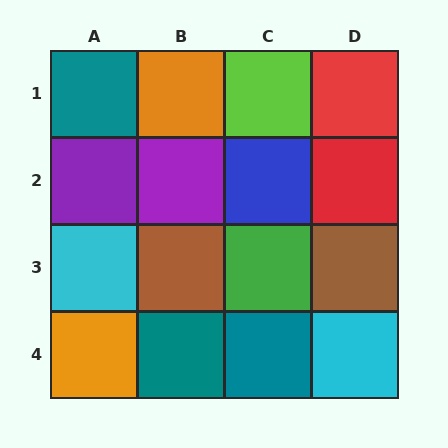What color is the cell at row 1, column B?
Orange.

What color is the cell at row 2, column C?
Blue.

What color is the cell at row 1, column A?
Teal.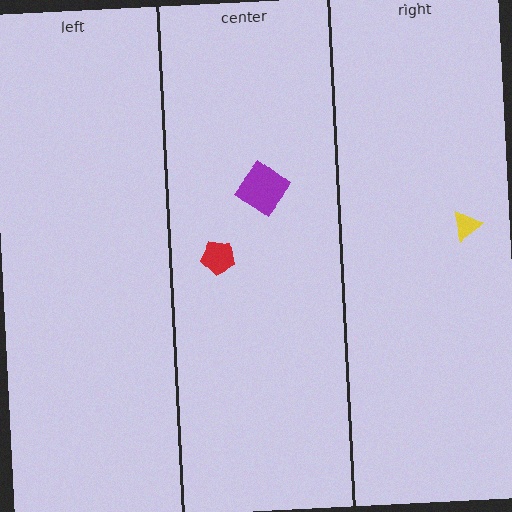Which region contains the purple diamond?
The center region.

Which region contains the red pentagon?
The center region.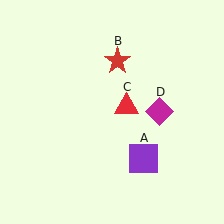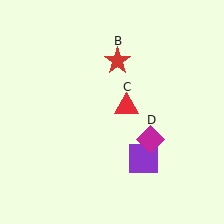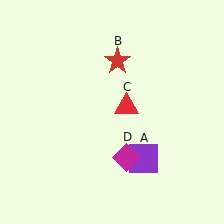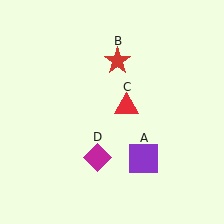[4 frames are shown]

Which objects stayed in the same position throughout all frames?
Purple square (object A) and red star (object B) and red triangle (object C) remained stationary.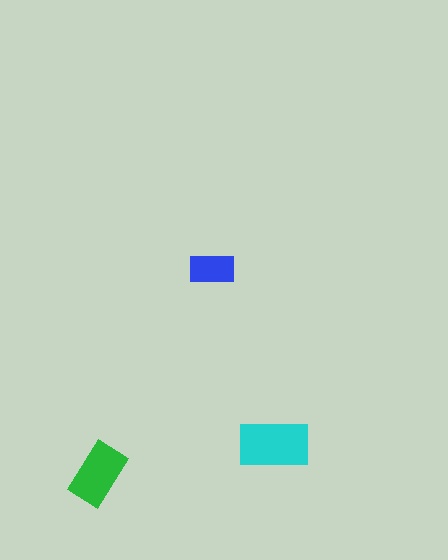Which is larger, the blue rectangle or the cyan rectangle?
The cyan one.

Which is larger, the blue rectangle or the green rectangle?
The green one.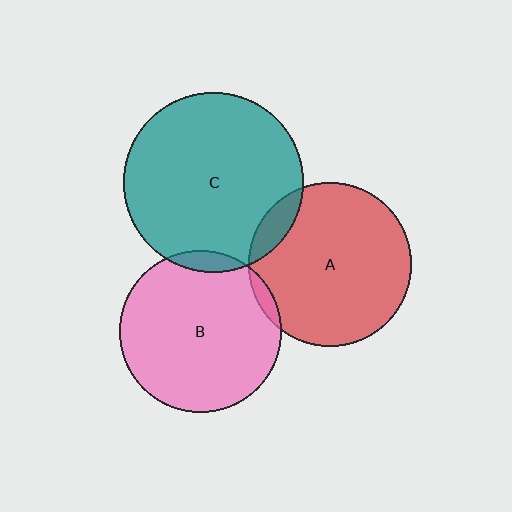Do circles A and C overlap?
Yes.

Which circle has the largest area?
Circle C (teal).